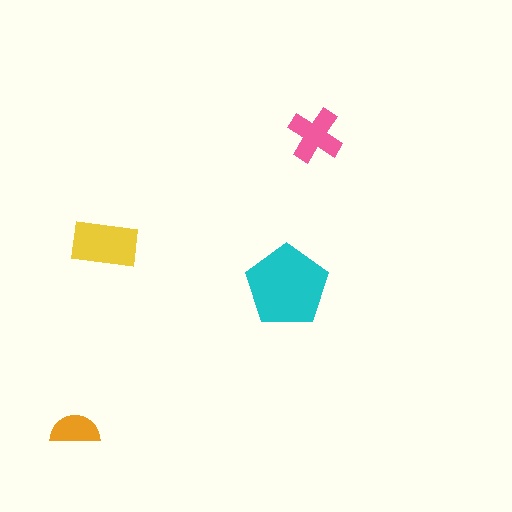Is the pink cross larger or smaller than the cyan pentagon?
Smaller.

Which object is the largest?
The cyan pentagon.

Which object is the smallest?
The orange semicircle.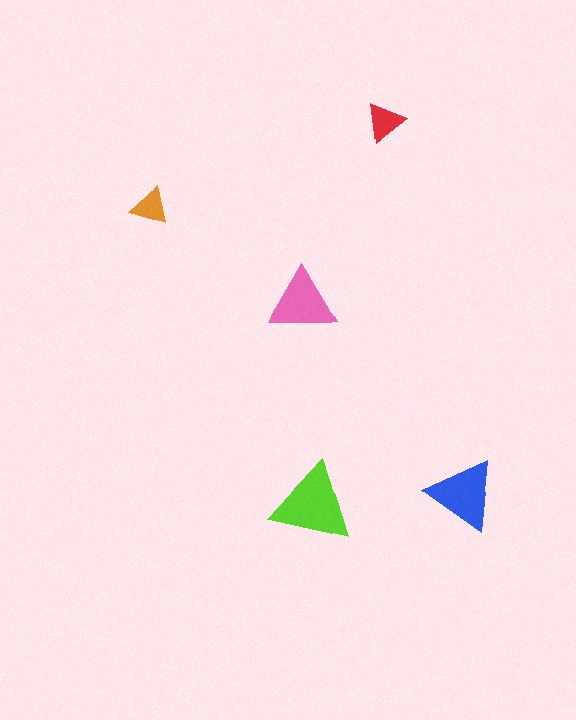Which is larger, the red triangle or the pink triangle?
The pink one.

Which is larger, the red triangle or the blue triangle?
The blue one.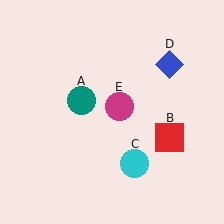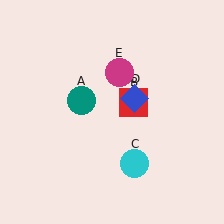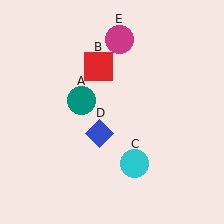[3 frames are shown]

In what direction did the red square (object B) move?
The red square (object B) moved up and to the left.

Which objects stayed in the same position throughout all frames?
Teal circle (object A) and cyan circle (object C) remained stationary.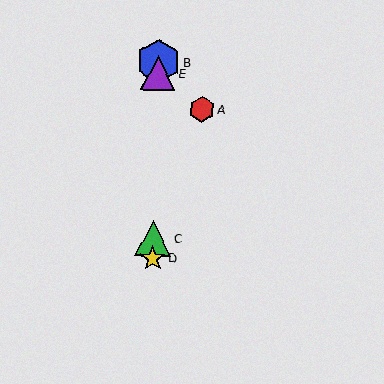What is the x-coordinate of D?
Object D is at x≈153.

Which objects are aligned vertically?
Objects B, C, D, E are aligned vertically.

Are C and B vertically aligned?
Yes, both are at x≈153.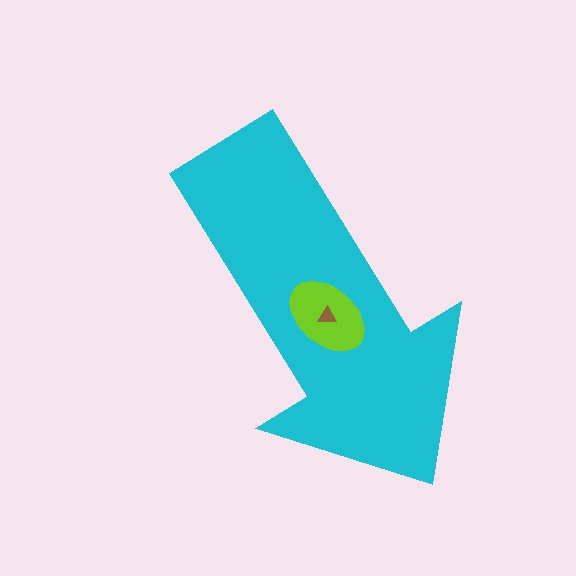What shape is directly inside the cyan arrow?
The lime ellipse.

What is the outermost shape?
The cyan arrow.